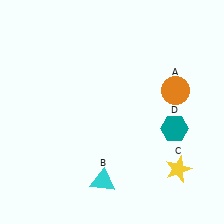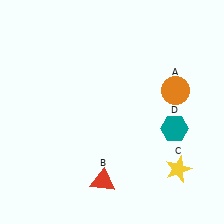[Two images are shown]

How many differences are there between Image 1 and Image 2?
There is 1 difference between the two images.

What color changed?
The triangle (B) changed from cyan in Image 1 to red in Image 2.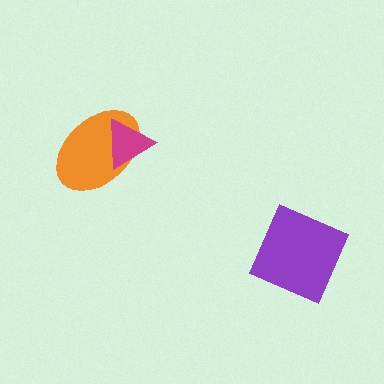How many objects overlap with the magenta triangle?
1 object overlaps with the magenta triangle.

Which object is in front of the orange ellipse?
The magenta triangle is in front of the orange ellipse.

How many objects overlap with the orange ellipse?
1 object overlaps with the orange ellipse.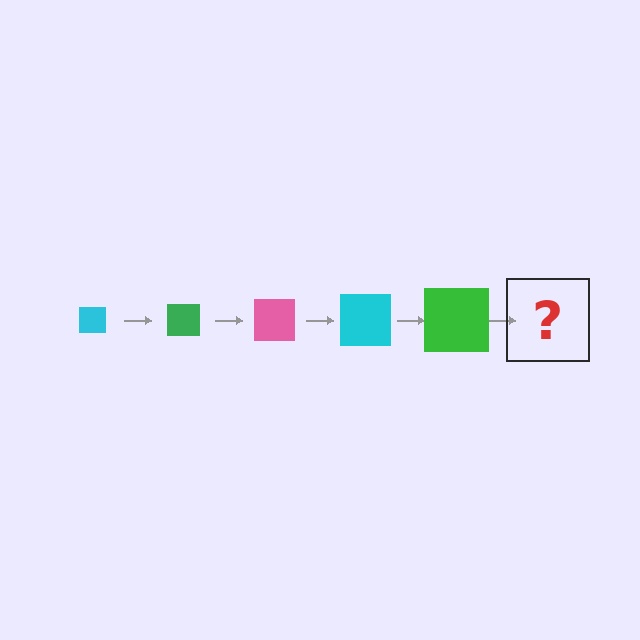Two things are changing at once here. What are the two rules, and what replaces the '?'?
The two rules are that the square grows larger each step and the color cycles through cyan, green, and pink. The '?' should be a pink square, larger than the previous one.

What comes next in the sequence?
The next element should be a pink square, larger than the previous one.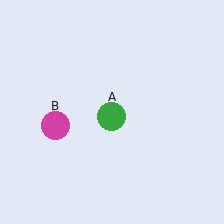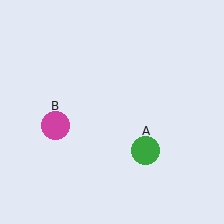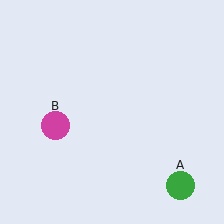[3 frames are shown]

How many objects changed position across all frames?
1 object changed position: green circle (object A).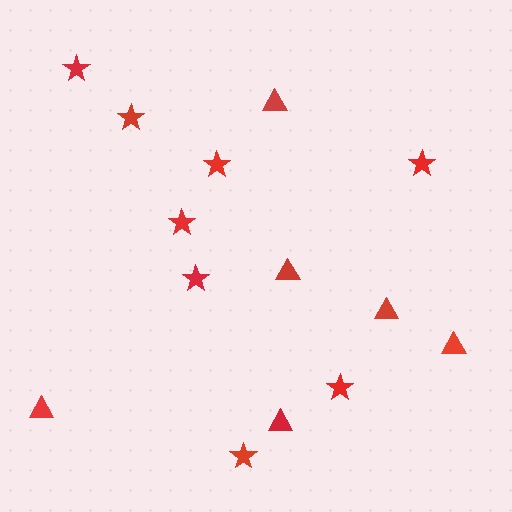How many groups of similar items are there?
There are 2 groups: one group of triangles (6) and one group of stars (8).